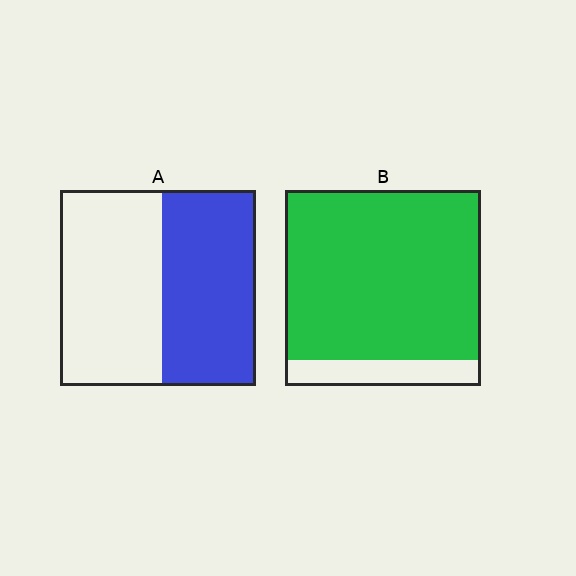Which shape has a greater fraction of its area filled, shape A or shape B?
Shape B.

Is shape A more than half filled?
Roughly half.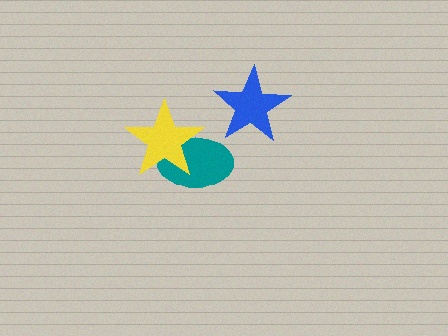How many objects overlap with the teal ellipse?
1 object overlaps with the teal ellipse.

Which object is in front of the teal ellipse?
The yellow star is in front of the teal ellipse.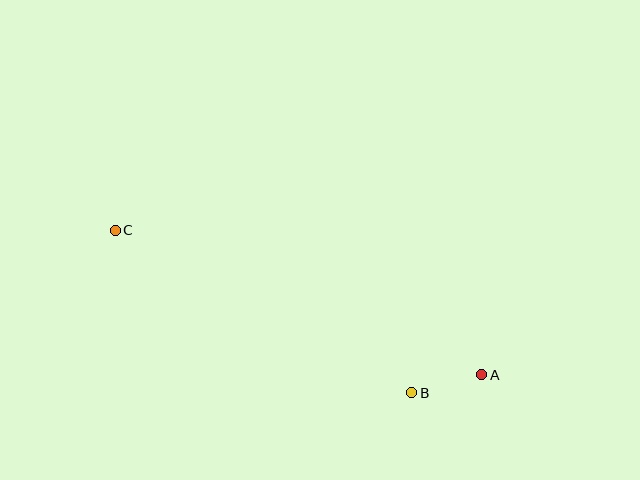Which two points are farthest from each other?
Points A and C are farthest from each other.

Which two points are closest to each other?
Points A and B are closest to each other.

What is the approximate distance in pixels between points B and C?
The distance between B and C is approximately 338 pixels.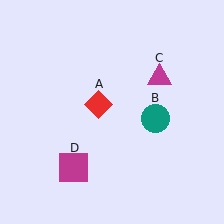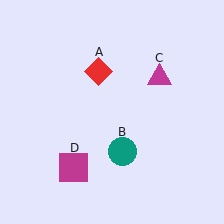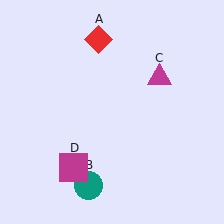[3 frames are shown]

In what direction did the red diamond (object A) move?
The red diamond (object A) moved up.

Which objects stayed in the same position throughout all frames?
Magenta triangle (object C) and magenta square (object D) remained stationary.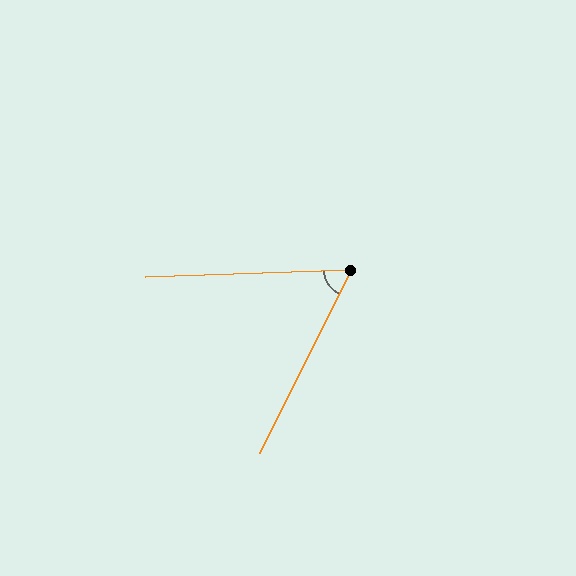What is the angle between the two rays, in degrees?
Approximately 62 degrees.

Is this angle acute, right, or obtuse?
It is acute.